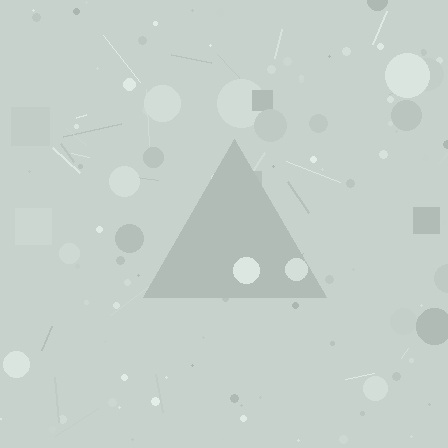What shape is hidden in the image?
A triangle is hidden in the image.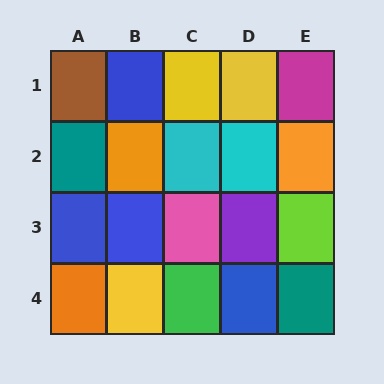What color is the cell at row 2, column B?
Orange.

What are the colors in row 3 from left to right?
Blue, blue, pink, purple, lime.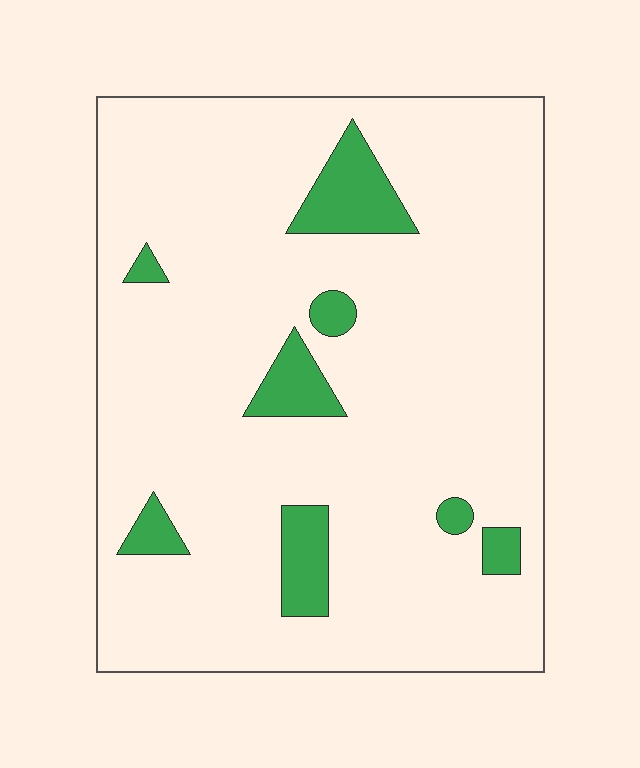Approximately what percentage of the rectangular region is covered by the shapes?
Approximately 10%.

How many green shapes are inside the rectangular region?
8.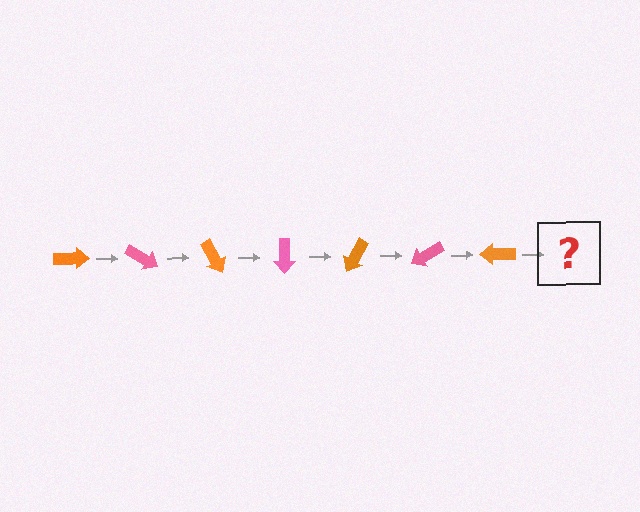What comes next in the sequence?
The next element should be a pink arrow, rotated 210 degrees from the start.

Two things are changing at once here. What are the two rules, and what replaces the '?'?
The two rules are that it rotates 30 degrees each step and the color cycles through orange and pink. The '?' should be a pink arrow, rotated 210 degrees from the start.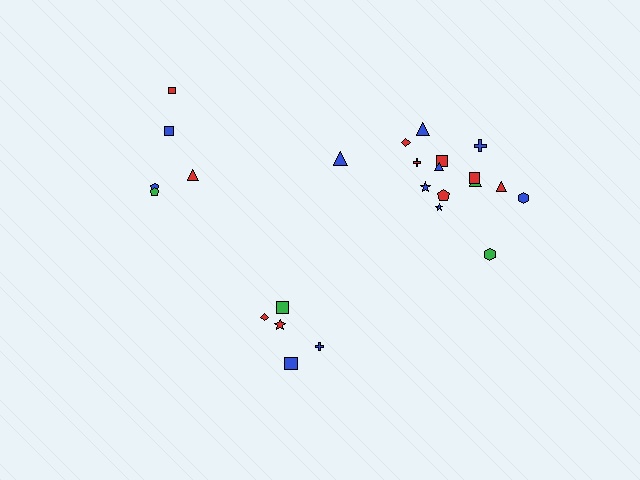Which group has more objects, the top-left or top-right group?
The top-right group.